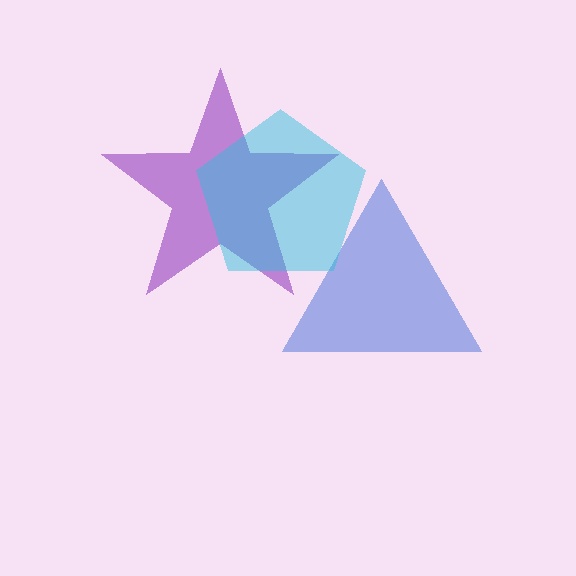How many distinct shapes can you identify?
There are 3 distinct shapes: a purple star, a blue triangle, a cyan pentagon.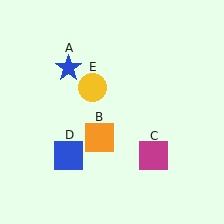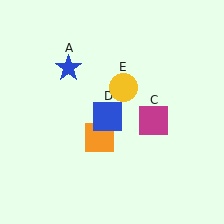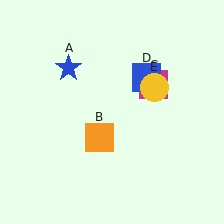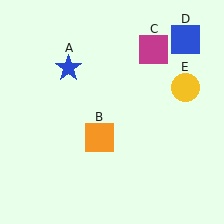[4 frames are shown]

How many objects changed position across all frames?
3 objects changed position: magenta square (object C), blue square (object D), yellow circle (object E).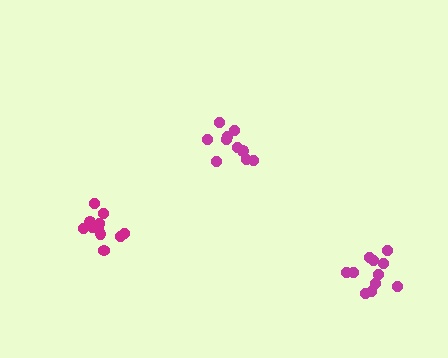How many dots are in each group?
Group 1: 10 dots, Group 2: 11 dots, Group 3: 11 dots (32 total).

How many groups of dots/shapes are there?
There are 3 groups.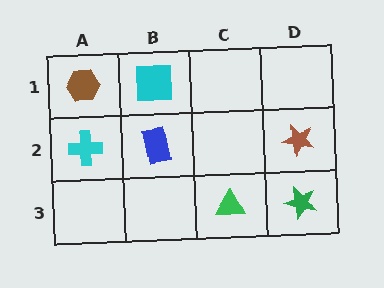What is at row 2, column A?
A cyan cross.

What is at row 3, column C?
A green triangle.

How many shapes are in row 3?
2 shapes.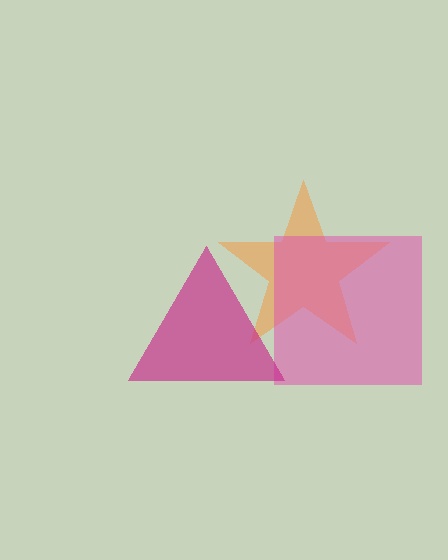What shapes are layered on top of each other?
The layered shapes are: an orange star, a pink square, a magenta triangle.